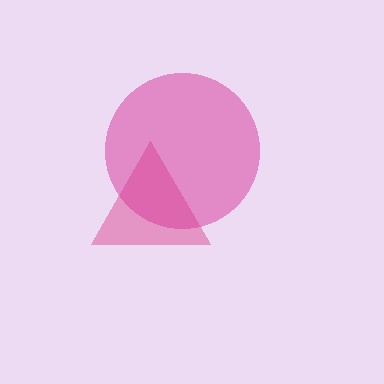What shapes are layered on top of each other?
The layered shapes are: a pink triangle, a magenta circle.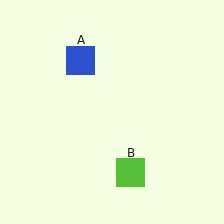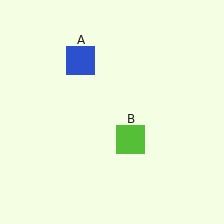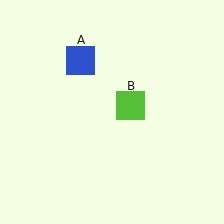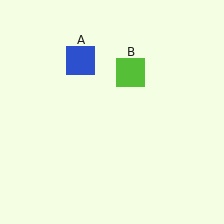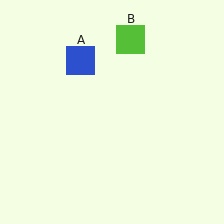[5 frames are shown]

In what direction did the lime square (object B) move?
The lime square (object B) moved up.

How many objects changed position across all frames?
1 object changed position: lime square (object B).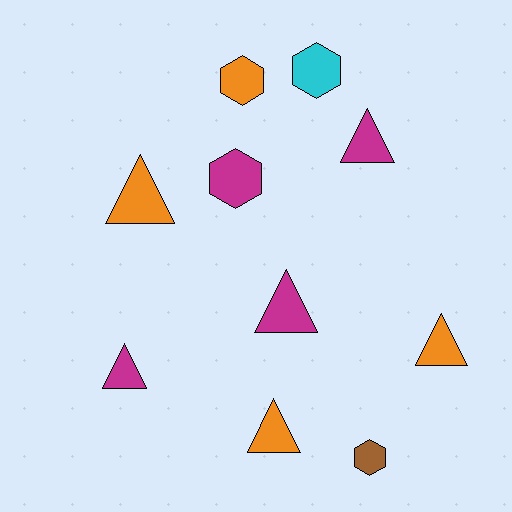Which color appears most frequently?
Magenta, with 4 objects.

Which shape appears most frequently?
Triangle, with 6 objects.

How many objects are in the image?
There are 10 objects.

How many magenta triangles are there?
There are 3 magenta triangles.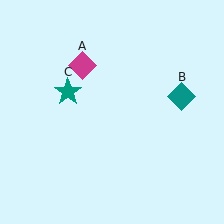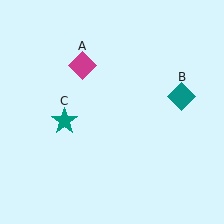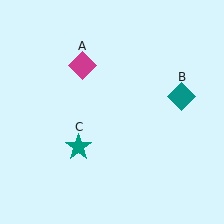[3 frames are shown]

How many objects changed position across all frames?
1 object changed position: teal star (object C).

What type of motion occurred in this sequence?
The teal star (object C) rotated counterclockwise around the center of the scene.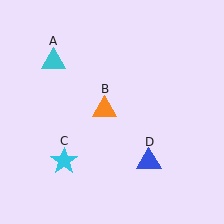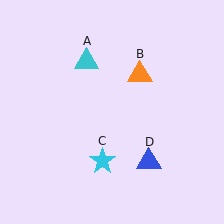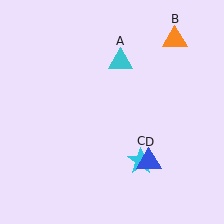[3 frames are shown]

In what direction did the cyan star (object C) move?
The cyan star (object C) moved right.